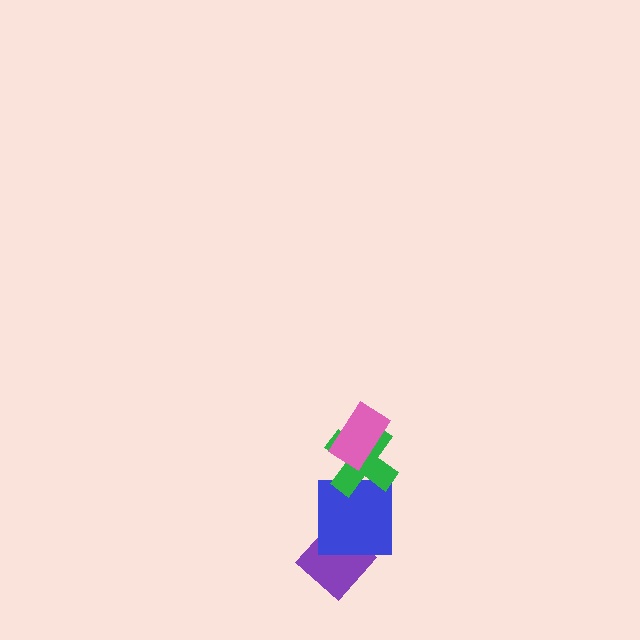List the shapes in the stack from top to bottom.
From top to bottom: the pink rectangle, the green cross, the blue square, the purple diamond.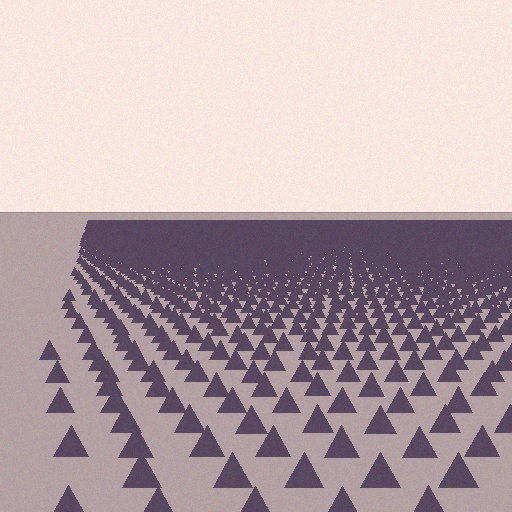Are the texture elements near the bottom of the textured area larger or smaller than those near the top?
Larger. Near the bottom, elements are closer to the viewer and appear at a bigger on-screen size.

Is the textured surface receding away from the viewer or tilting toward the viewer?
The surface is receding away from the viewer. Texture elements get smaller and denser toward the top.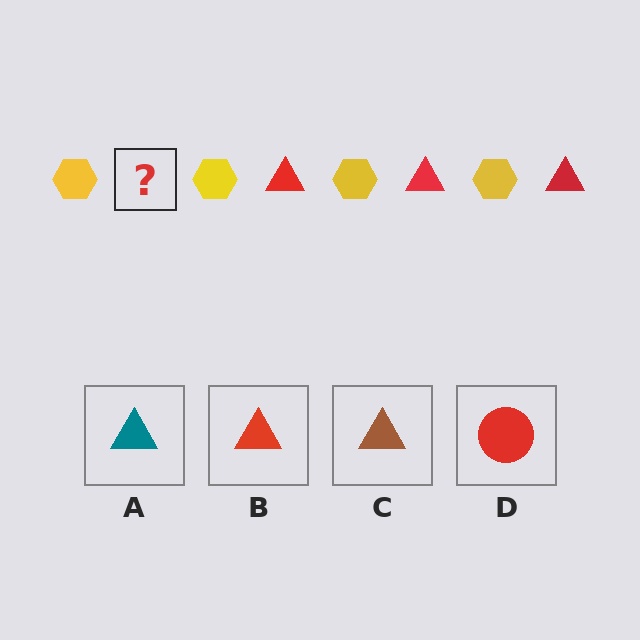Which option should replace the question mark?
Option B.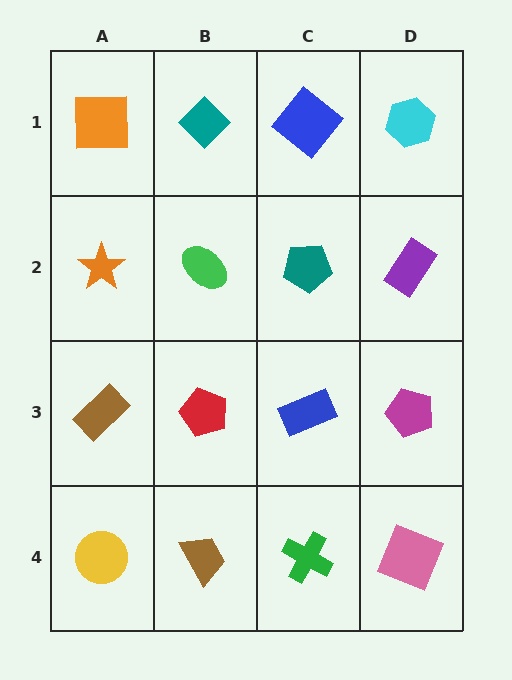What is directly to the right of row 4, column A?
A brown trapezoid.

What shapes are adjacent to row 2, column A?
An orange square (row 1, column A), a brown rectangle (row 3, column A), a green ellipse (row 2, column B).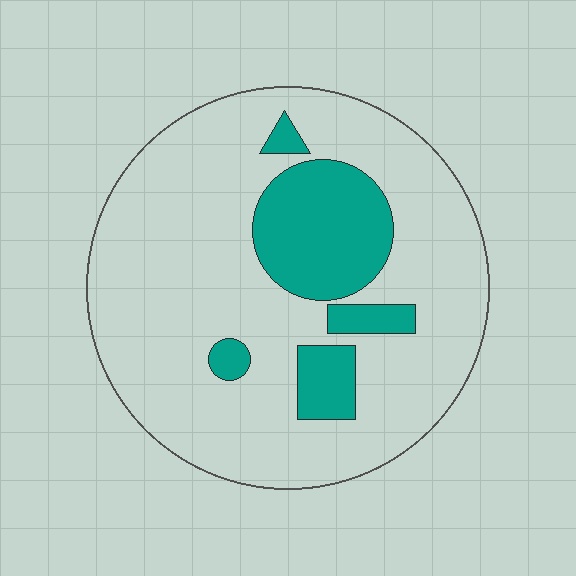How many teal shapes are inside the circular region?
5.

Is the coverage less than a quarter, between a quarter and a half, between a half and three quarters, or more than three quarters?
Less than a quarter.